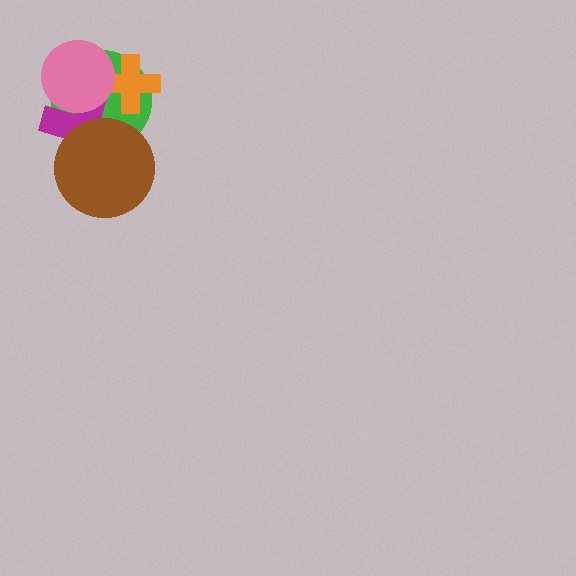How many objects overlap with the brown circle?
2 objects overlap with the brown circle.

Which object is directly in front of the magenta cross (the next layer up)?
The brown circle is directly in front of the magenta cross.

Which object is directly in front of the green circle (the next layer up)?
The magenta cross is directly in front of the green circle.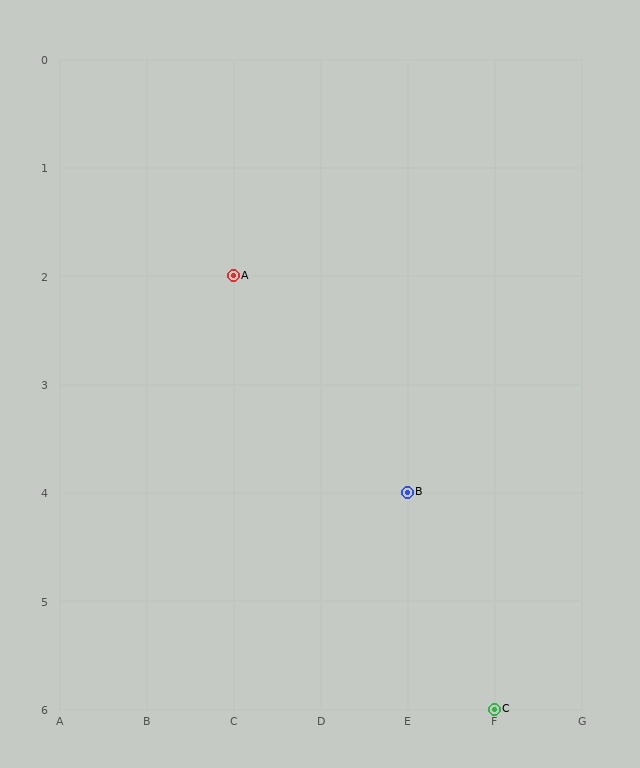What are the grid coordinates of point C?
Point C is at grid coordinates (F, 6).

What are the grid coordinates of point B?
Point B is at grid coordinates (E, 4).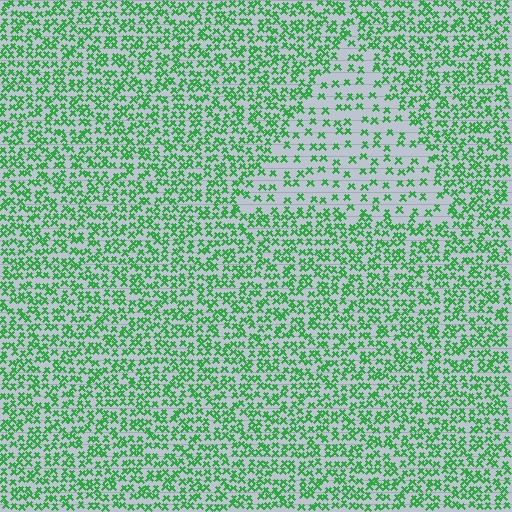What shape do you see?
I see a triangle.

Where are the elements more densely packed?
The elements are more densely packed outside the triangle boundary.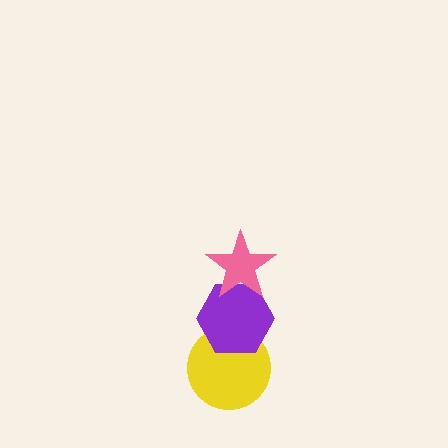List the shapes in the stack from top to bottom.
From top to bottom: the pink star, the purple hexagon, the yellow circle.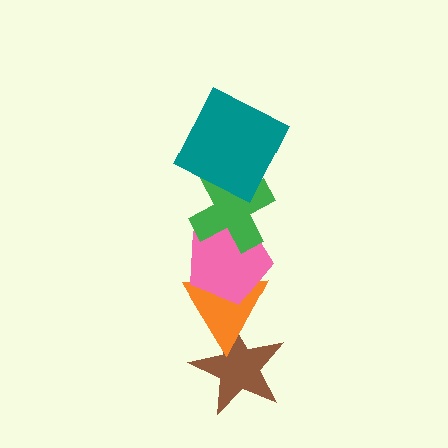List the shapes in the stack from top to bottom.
From top to bottom: the teal square, the green cross, the pink pentagon, the orange triangle, the brown star.